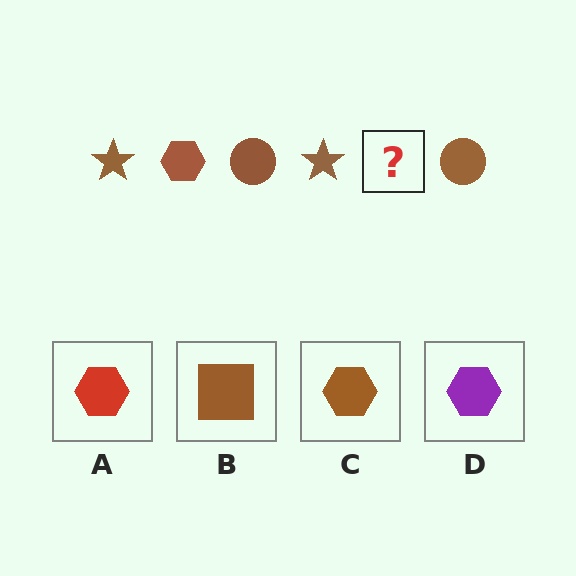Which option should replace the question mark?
Option C.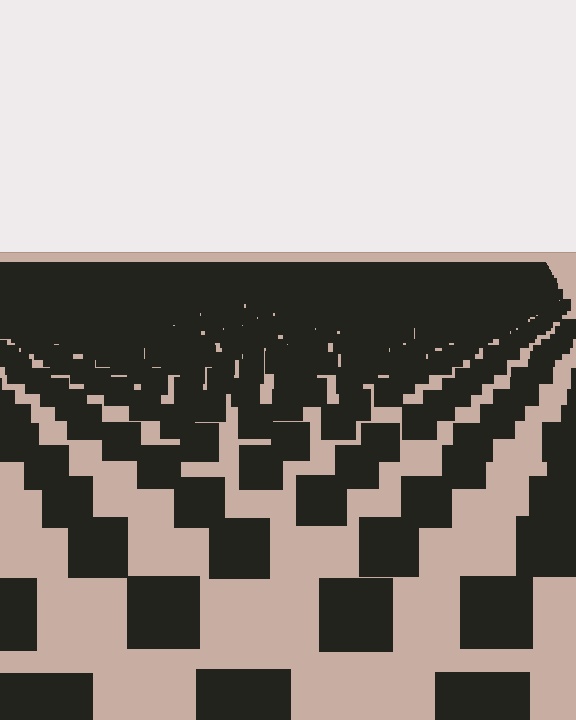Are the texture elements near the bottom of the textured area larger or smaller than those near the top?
Larger. Near the bottom, elements are closer to the viewer and appear at a bigger on-screen size.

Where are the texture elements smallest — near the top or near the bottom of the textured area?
Near the top.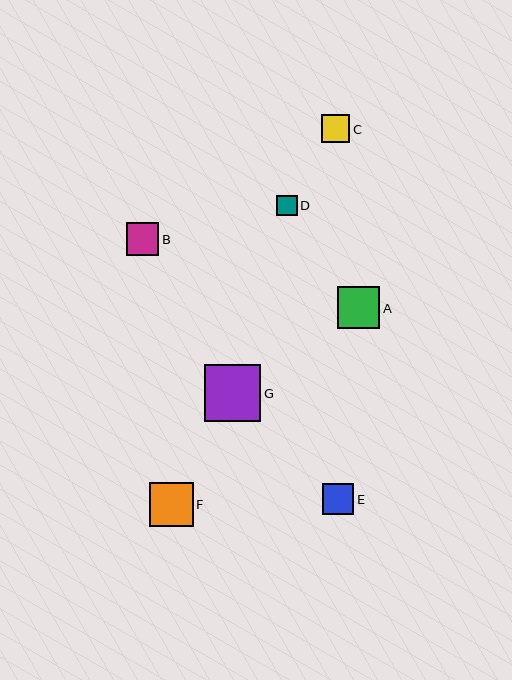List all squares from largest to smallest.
From largest to smallest: G, F, A, B, E, C, D.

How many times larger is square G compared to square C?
Square G is approximately 2.0 times the size of square C.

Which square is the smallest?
Square D is the smallest with a size of approximately 21 pixels.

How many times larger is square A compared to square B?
Square A is approximately 1.3 times the size of square B.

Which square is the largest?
Square G is the largest with a size of approximately 57 pixels.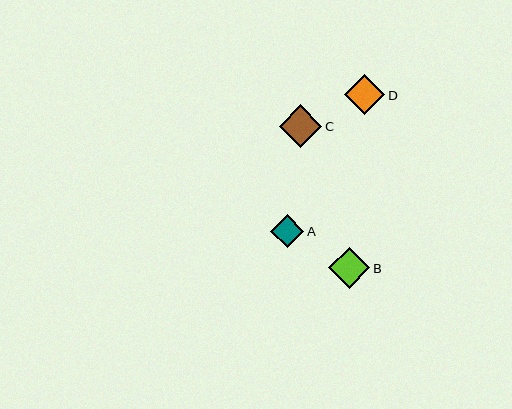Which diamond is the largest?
Diamond C is the largest with a size of approximately 43 pixels.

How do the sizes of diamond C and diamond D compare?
Diamond C and diamond D are approximately the same size.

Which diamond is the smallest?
Diamond A is the smallest with a size of approximately 33 pixels.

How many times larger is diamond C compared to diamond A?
Diamond C is approximately 1.3 times the size of diamond A.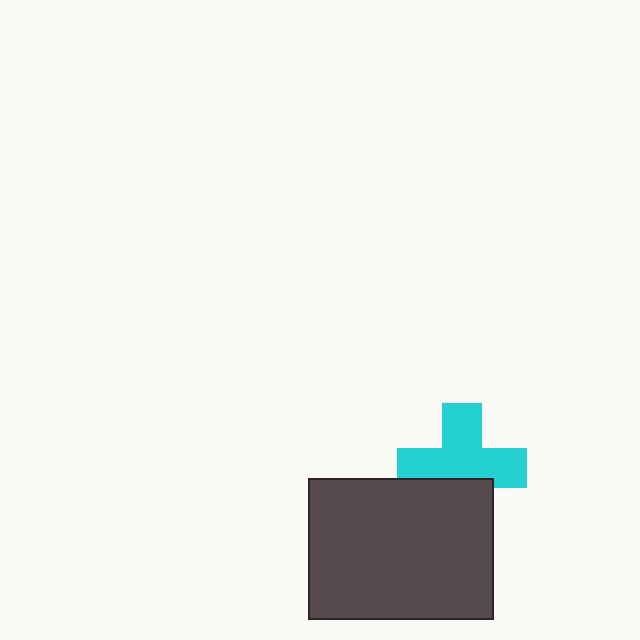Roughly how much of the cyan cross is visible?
Most of it is visible (roughly 68%).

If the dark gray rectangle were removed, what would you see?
You would see the complete cyan cross.